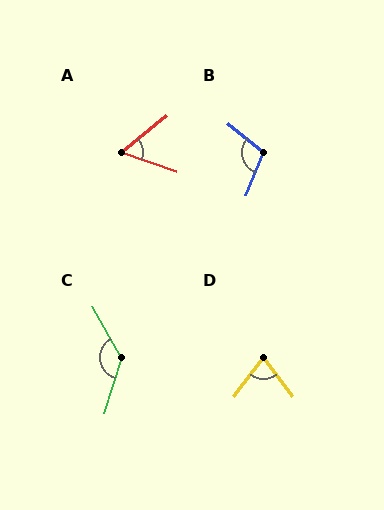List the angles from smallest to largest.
A (58°), D (75°), B (107°), C (134°).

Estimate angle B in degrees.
Approximately 107 degrees.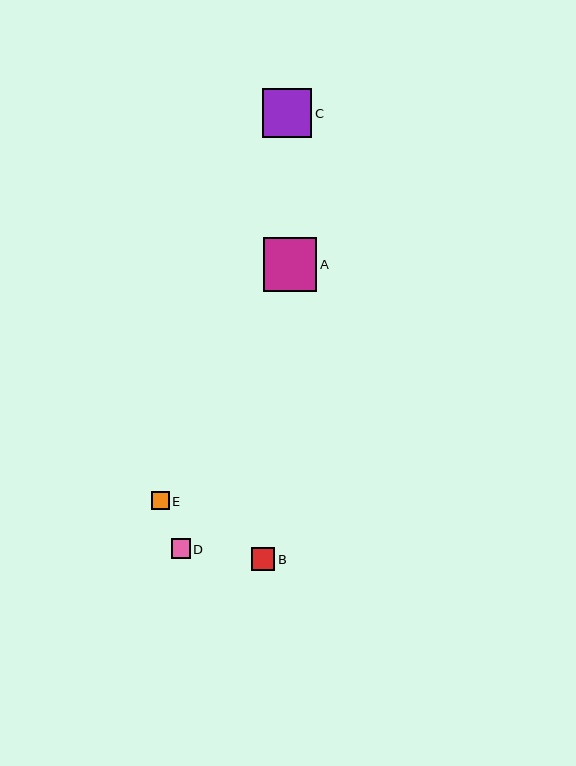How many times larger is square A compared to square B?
Square A is approximately 2.4 times the size of square B.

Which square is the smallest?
Square E is the smallest with a size of approximately 18 pixels.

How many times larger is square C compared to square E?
Square C is approximately 2.7 times the size of square E.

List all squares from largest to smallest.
From largest to smallest: A, C, B, D, E.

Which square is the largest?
Square A is the largest with a size of approximately 54 pixels.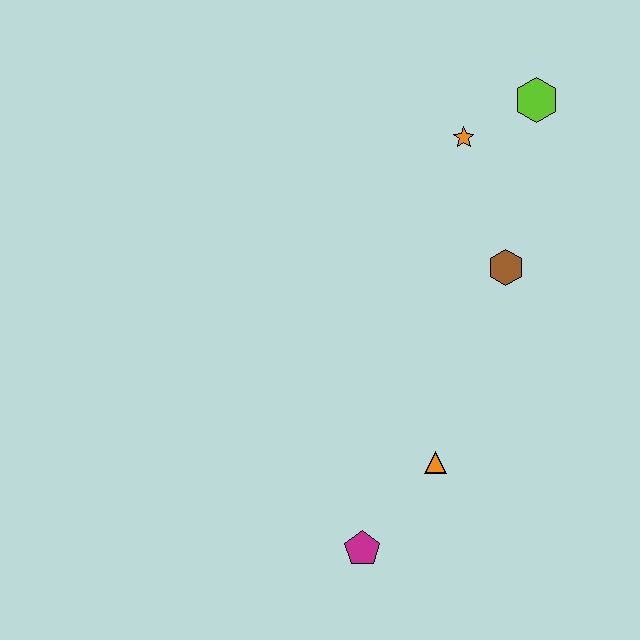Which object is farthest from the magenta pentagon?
The lime hexagon is farthest from the magenta pentagon.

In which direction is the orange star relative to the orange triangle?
The orange star is above the orange triangle.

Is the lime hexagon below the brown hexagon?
No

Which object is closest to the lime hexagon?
The orange star is closest to the lime hexagon.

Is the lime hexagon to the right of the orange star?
Yes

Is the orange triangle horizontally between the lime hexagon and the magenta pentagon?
Yes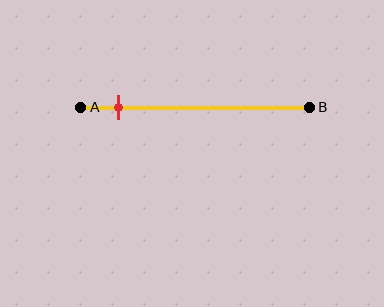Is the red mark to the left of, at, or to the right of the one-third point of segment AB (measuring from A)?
The red mark is to the left of the one-third point of segment AB.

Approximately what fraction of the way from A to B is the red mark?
The red mark is approximately 15% of the way from A to B.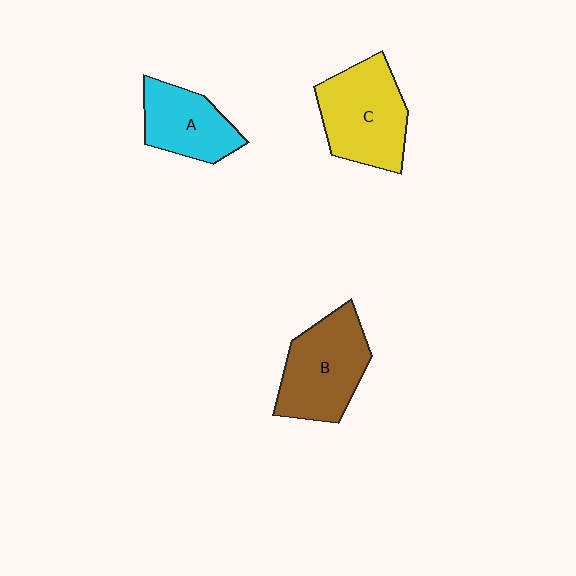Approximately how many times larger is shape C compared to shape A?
Approximately 1.4 times.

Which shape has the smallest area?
Shape A (cyan).